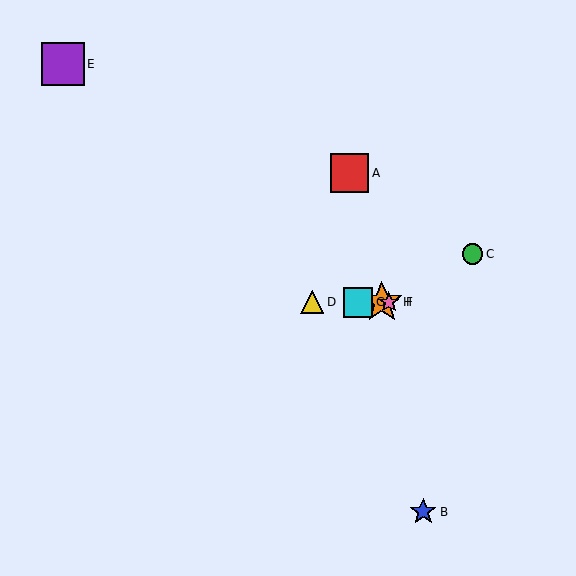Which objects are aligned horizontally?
Objects D, F, G, H are aligned horizontally.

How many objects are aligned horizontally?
4 objects (D, F, G, H) are aligned horizontally.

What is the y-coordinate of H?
Object H is at y≈302.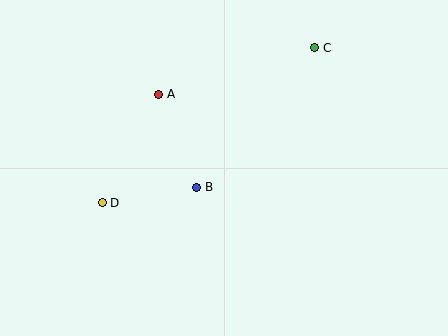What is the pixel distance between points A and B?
The distance between A and B is 100 pixels.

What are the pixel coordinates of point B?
Point B is at (197, 187).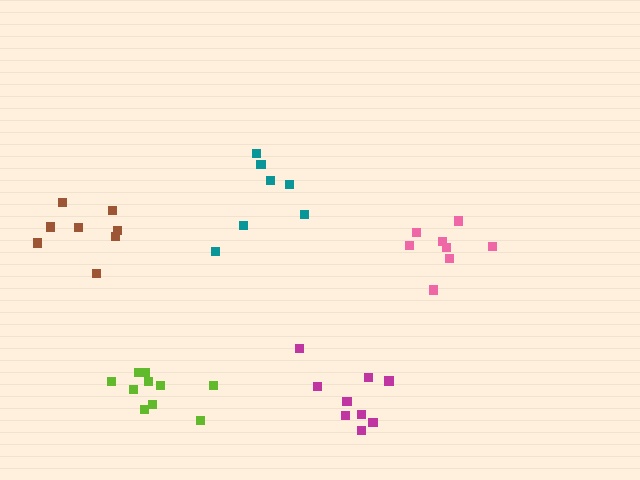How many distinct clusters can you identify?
There are 5 distinct clusters.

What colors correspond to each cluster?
The clusters are colored: teal, brown, pink, lime, magenta.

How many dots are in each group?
Group 1: 7 dots, Group 2: 8 dots, Group 3: 8 dots, Group 4: 10 dots, Group 5: 9 dots (42 total).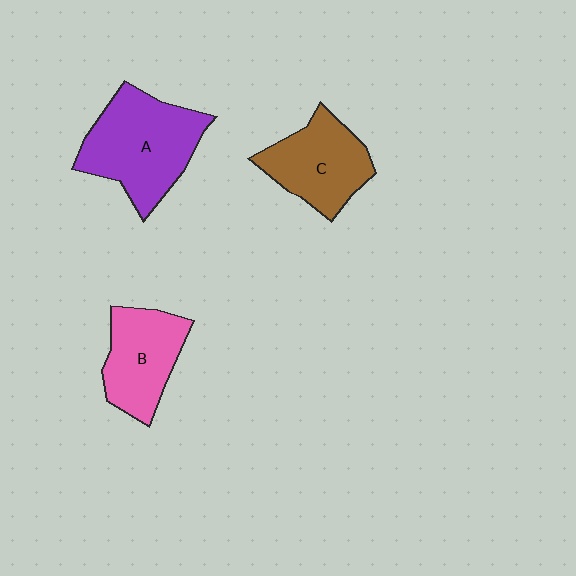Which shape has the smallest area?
Shape B (pink).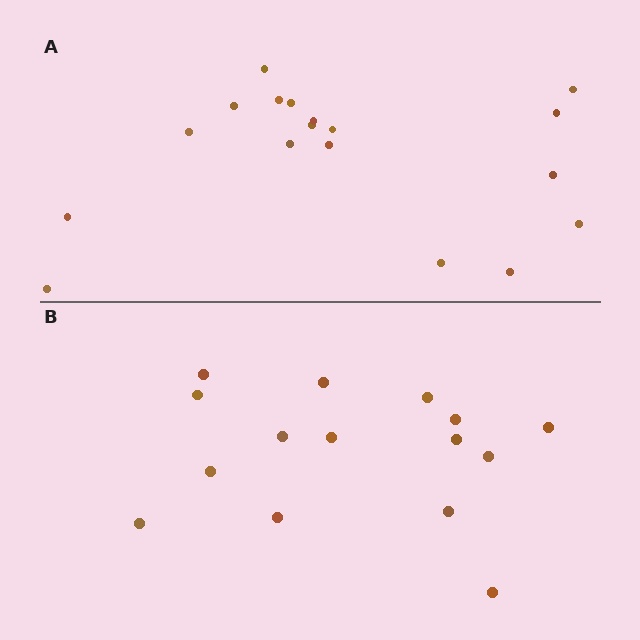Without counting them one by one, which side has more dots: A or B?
Region A (the top region) has more dots.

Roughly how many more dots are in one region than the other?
Region A has just a few more — roughly 2 or 3 more dots than region B.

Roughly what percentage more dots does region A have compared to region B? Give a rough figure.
About 20% more.